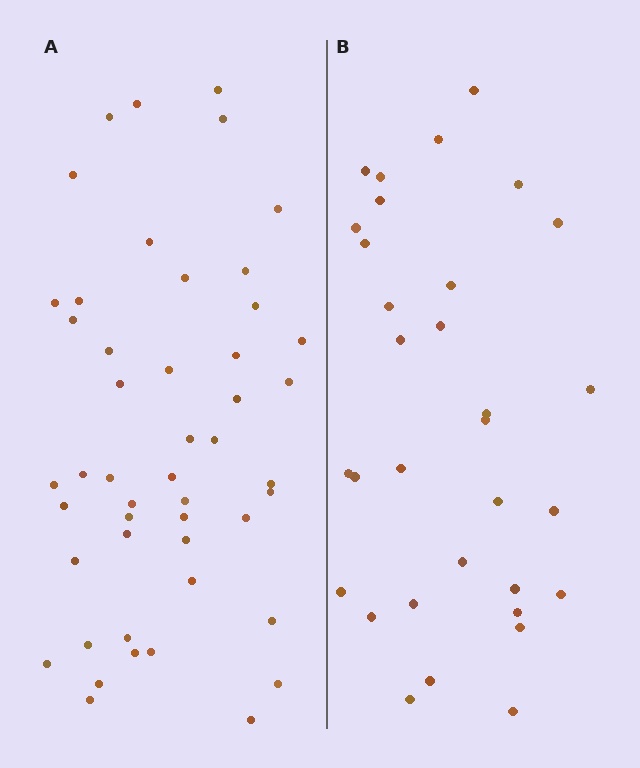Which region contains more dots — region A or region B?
Region A (the left region) has more dots.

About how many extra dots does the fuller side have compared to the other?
Region A has approximately 15 more dots than region B.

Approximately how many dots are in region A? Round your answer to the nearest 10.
About 50 dots. (The exact count is 48, which rounds to 50.)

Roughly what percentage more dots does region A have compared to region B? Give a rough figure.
About 50% more.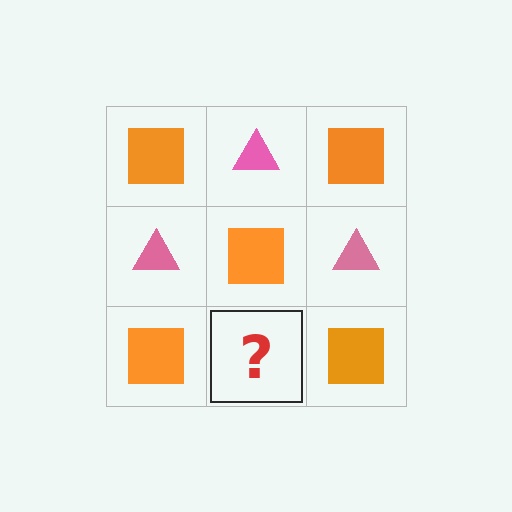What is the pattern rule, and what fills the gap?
The rule is that it alternates orange square and pink triangle in a checkerboard pattern. The gap should be filled with a pink triangle.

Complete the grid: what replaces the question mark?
The question mark should be replaced with a pink triangle.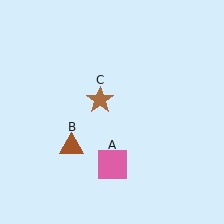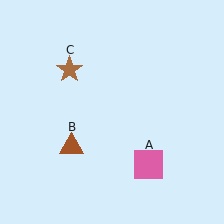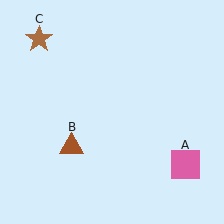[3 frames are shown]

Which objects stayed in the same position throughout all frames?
Brown triangle (object B) remained stationary.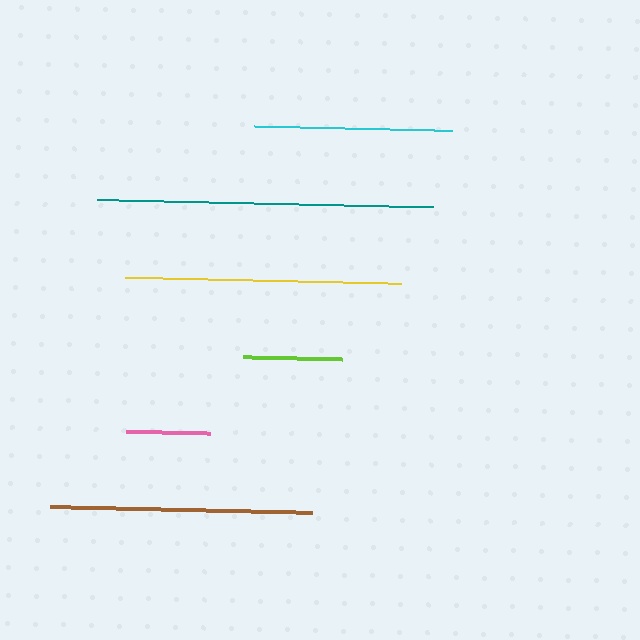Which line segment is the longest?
The teal line is the longest at approximately 337 pixels.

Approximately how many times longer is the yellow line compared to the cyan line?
The yellow line is approximately 1.4 times the length of the cyan line.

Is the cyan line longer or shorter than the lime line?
The cyan line is longer than the lime line.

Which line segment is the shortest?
The pink line is the shortest at approximately 84 pixels.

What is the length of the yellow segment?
The yellow segment is approximately 276 pixels long.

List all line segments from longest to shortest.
From longest to shortest: teal, yellow, brown, cyan, lime, pink.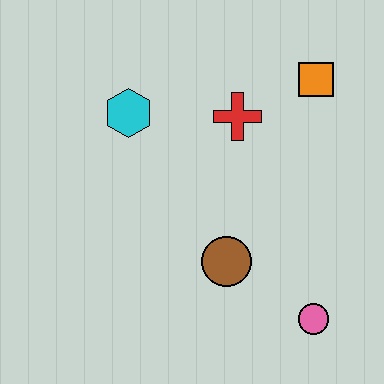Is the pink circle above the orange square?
No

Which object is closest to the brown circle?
The pink circle is closest to the brown circle.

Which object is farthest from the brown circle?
The orange square is farthest from the brown circle.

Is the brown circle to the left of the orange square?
Yes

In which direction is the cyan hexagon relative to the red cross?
The cyan hexagon is to the left of the red cross.